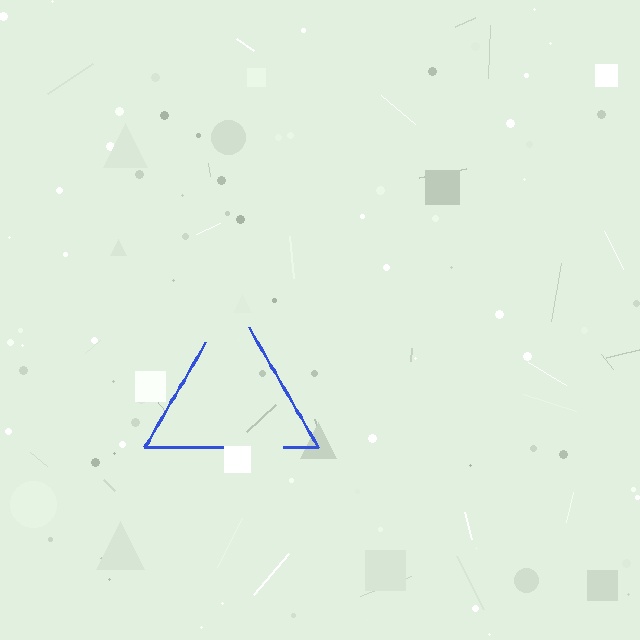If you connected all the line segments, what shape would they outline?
They would outline a triangle.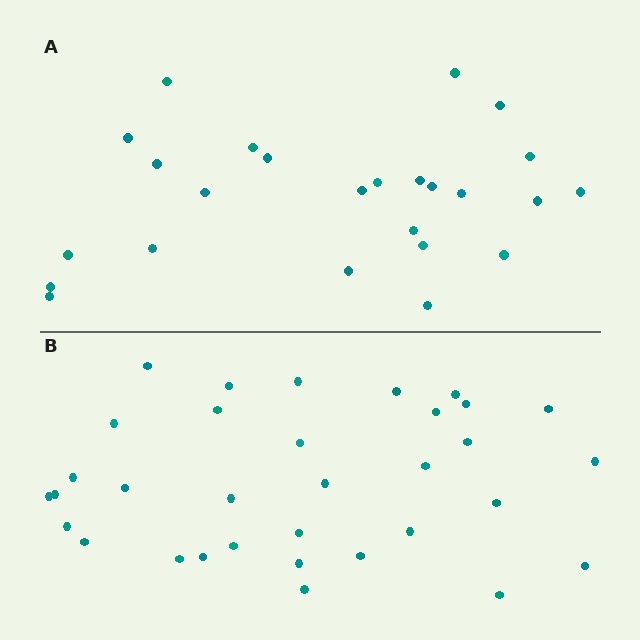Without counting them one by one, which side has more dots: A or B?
Region B (the bottom region) has more dots.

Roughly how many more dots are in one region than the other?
Region B has roughly 8 or so more dots than region A.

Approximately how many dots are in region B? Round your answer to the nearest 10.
About 30 dots. (The exact count is 33, which rounds to 30.)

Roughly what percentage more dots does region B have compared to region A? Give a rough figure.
About 30% more.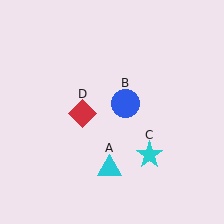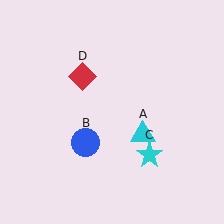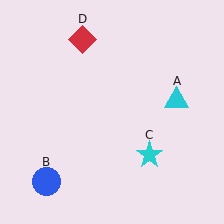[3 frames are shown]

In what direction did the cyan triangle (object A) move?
The cyan triangle (object A) moved up and to the right.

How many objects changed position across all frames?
3 objects changed position: cyan triangle (object A), blue circle (object B), red diamond (object D).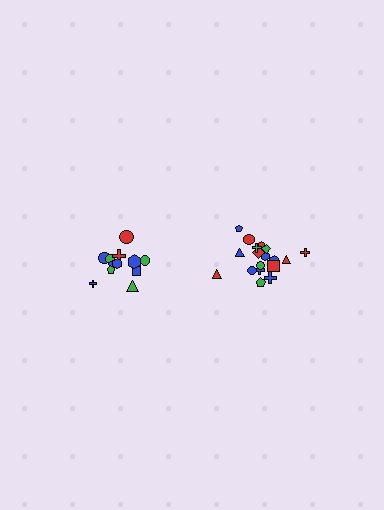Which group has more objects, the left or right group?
The right group.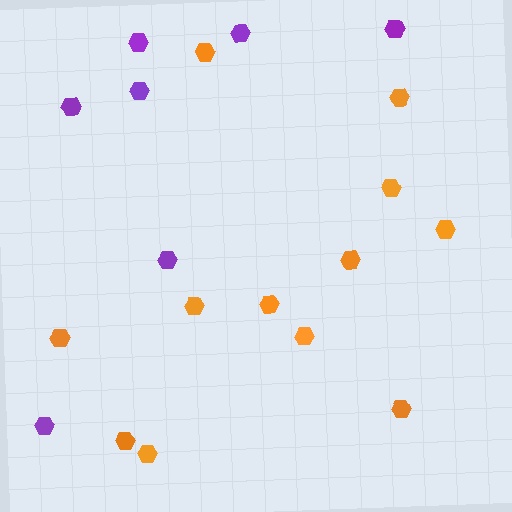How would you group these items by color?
There are 2 groups: one group of purple hexagons (7) and one group of orange hexagons (12).